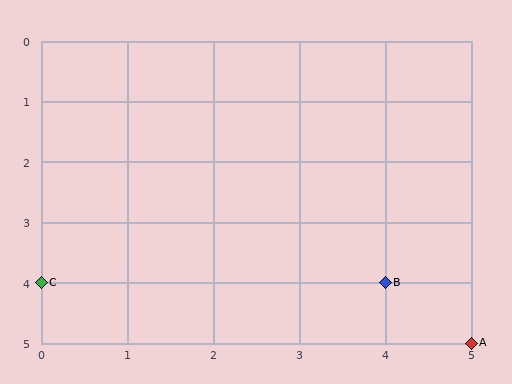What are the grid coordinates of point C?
Point C is at grid coordinates (0, 4).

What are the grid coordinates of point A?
Point A is at grid coordinates (5, 5).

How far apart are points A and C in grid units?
Points A and C are 5 columns and 1 row apart (about 5.1 grid units diagonally).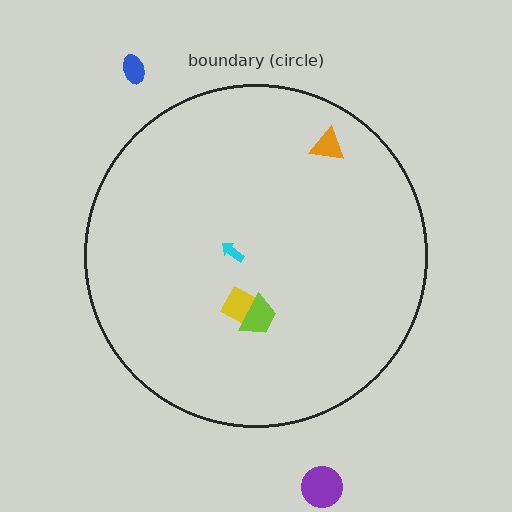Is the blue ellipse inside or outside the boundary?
Outside.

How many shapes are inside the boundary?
4 inside, 2 outside.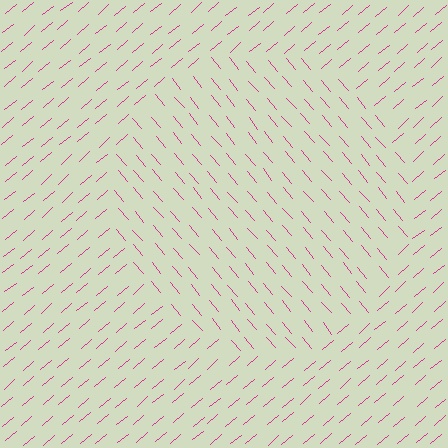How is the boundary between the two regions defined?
The boundary is defined purely by a change in line orientation (approximately 90 degrees difference). All lines are the same color and thickness.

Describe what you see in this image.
The image is filled with small magenta line segments. A circle region in the image has lines oriented differently from the surrounding lines, creating a visible texture boundary.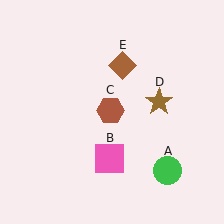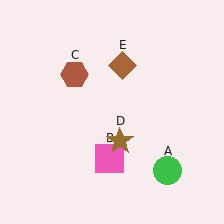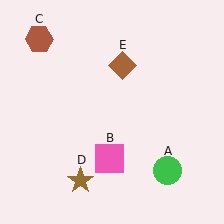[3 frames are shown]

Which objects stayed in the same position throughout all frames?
Green circle (object A) and pink square (object B) and brown diamond (object E) remained stationary.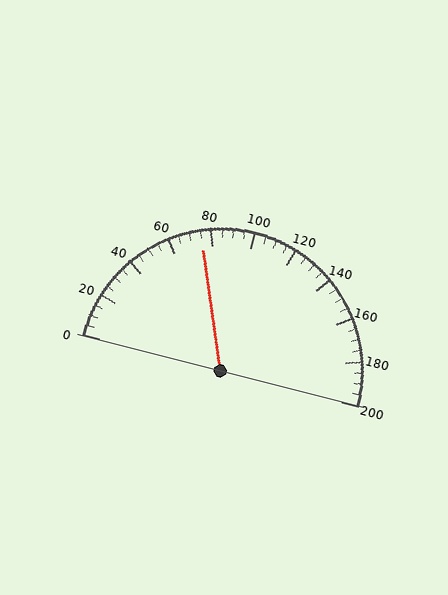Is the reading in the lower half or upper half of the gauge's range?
The reading is in the lower half of the range (0 to 200).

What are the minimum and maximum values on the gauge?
The gauge ranges from 0 to 200.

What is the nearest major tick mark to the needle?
The nearest major tick mark is 80.